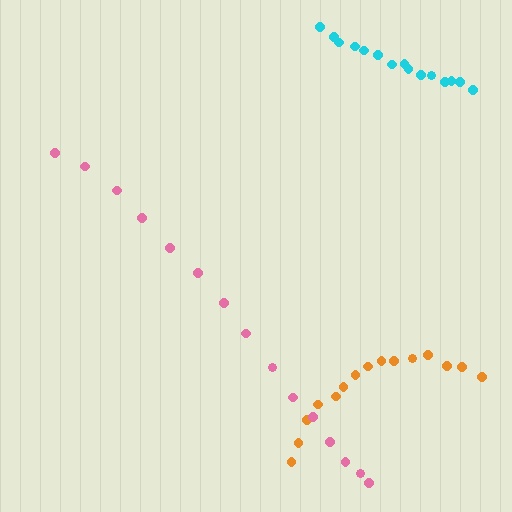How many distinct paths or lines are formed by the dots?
There are 3 distinct paths.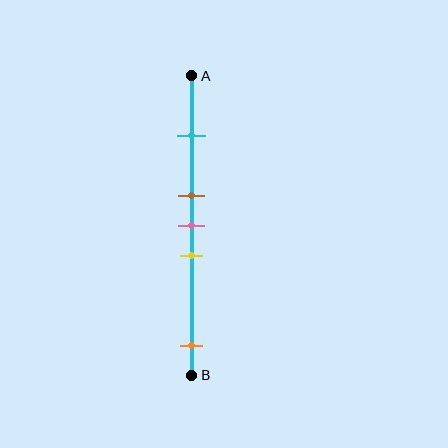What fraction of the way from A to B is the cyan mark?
The cyan mark is approximately 20% (0.2) of the way from A to B.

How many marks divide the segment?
There are 5 marks dividing the segment.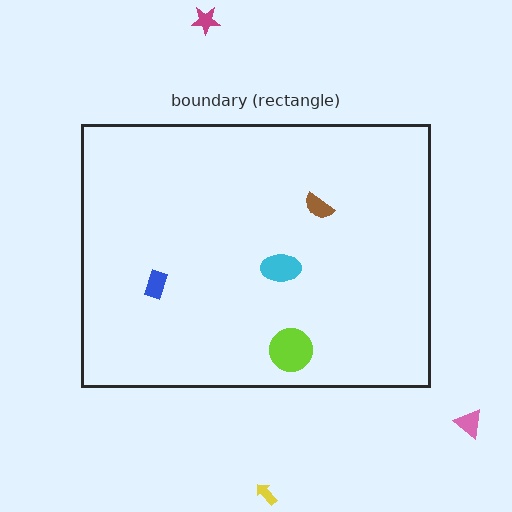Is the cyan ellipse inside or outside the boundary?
Inside.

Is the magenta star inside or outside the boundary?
Outside.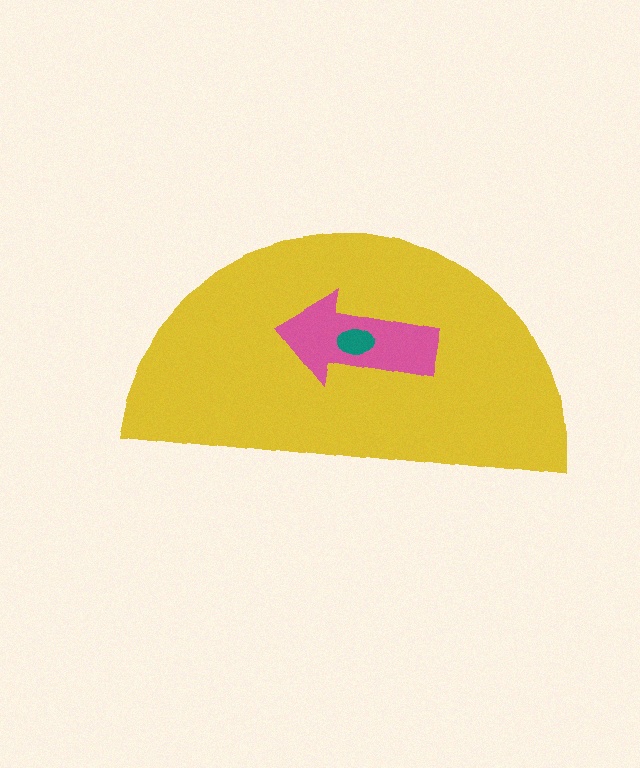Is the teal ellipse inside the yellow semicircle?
Yes.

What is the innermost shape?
The teal ellipse.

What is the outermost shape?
The yellow semicircle.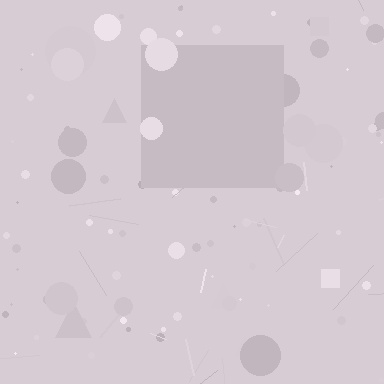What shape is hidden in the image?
A square is hidden in the image.